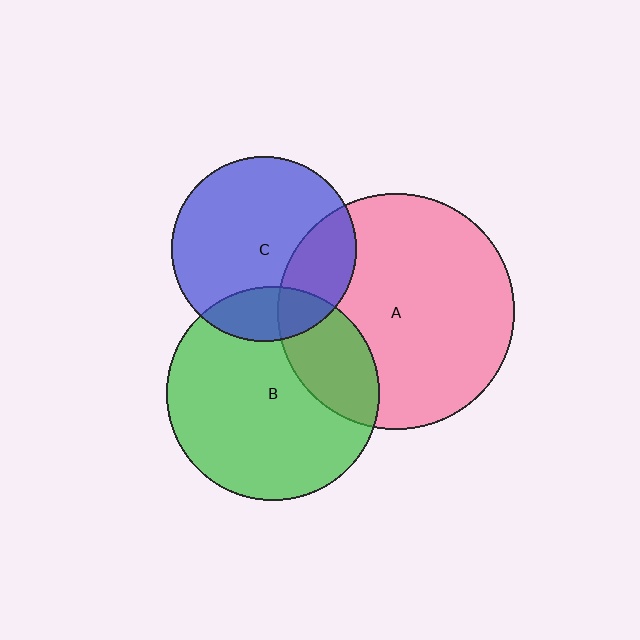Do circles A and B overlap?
Yes.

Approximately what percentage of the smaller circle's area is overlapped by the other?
Approximately 25%.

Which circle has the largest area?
Circle A (pink).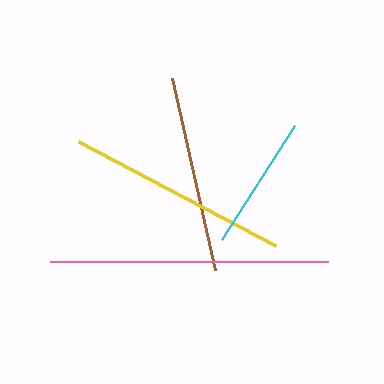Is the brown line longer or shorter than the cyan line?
The brown line is longer than the cyan line.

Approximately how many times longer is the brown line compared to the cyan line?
The brown line is approximately 1.5 times the length of the cyan line.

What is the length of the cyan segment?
The cyan segment is approximately 135 pixels long.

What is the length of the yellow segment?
The yellow segment is approximately 223 pixels long.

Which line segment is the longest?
The pink line is the longest at approximately 278 pixels.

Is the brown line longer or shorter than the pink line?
The pink line is longer than the brown line.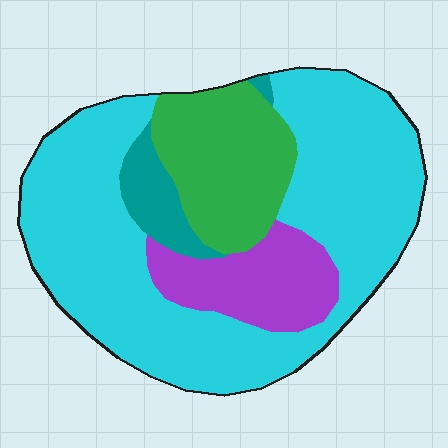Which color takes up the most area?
Cyan, at roughly 60%.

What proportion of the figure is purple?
Purple takes up less than a sixth of the figure.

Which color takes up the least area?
Teal, at roughly 5%.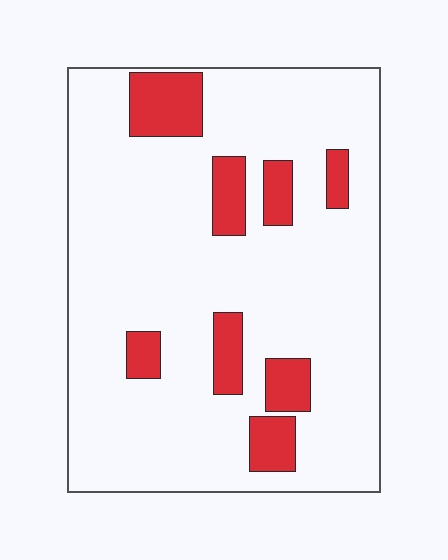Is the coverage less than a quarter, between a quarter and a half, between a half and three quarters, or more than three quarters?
Less than a quarter.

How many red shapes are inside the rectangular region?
8.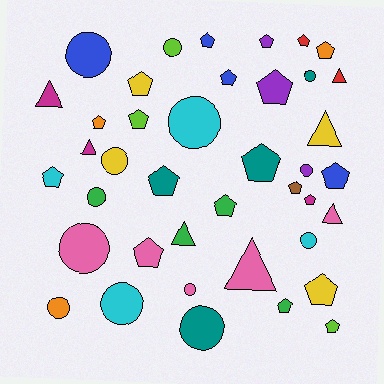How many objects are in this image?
There are 40 objects.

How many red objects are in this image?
There are 2 red objects.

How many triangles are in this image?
There are 7 triangles.